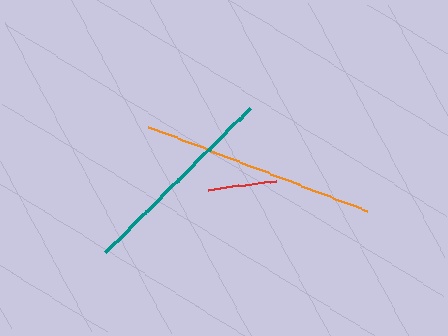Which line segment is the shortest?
The red line is the shortest at approximately 68 pixels.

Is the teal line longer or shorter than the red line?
The teal line is longer than the red line.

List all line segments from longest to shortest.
From longest to shortest: orange, teal, red.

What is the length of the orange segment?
The orange segment is approximately 234 pixels long.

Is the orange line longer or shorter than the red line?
The orange line is longer than the red line.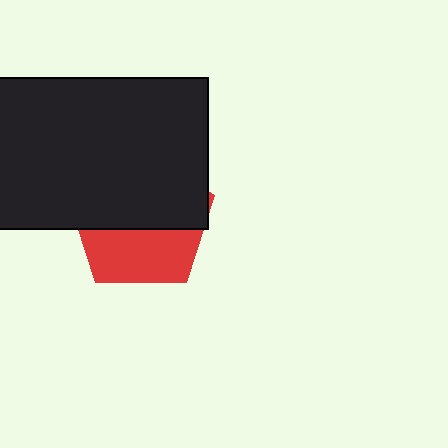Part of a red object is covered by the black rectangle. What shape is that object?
It is a pentagon.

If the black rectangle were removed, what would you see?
You would see the complete red pentagon.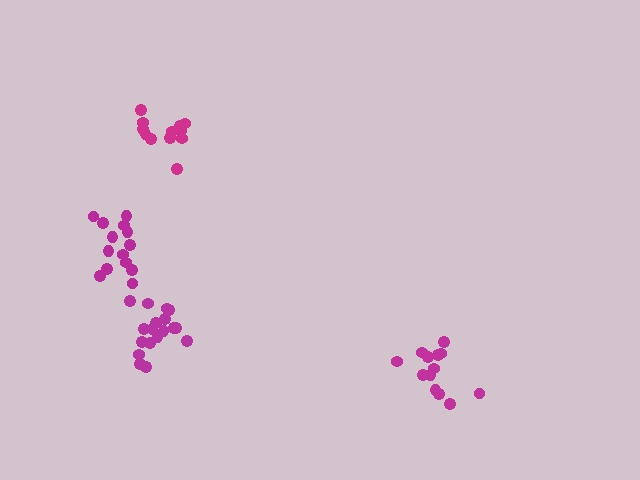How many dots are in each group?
Group 1: 14 dots, Group 2: 13 dots, Group 3: 12 dots, Group 4: 18 dots (57 total).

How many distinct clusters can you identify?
There are 4 distinct clusters.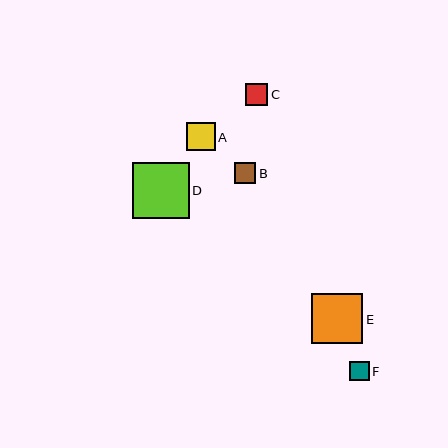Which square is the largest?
Square D is the largest with a size of approximately 57 pixels.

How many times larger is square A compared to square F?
Square A is approximately 1.5 times the size of square F.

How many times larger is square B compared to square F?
Square B is approximately 1.1 times the size of square F.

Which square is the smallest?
Square F is the smallest with a size of approximately 19 pixels.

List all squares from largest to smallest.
From largest to smallest: D, E, A, C, B, F.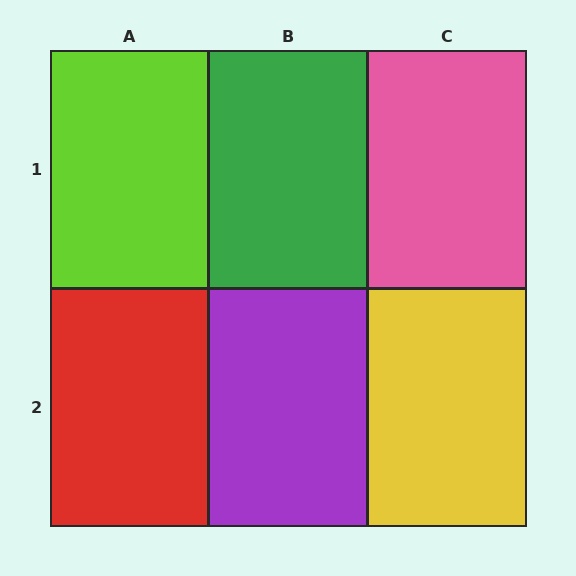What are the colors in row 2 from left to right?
Red, purple, yellow.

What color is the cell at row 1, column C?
Pink.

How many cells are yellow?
1 cell is yellow.